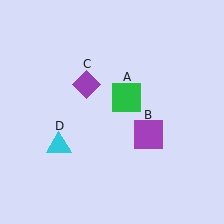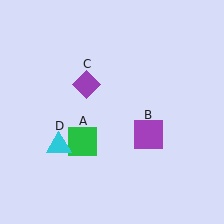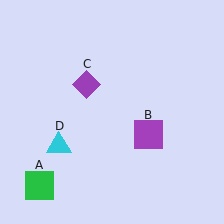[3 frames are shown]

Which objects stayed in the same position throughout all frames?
Purple square (object B) and purple diamond (object C) and cyan triangle (object D) remained stationary.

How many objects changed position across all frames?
1 object changed position: green square (object A).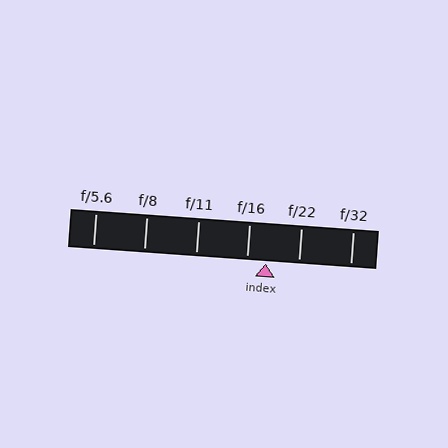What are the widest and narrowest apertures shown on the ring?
The widest aperture shown is f/5.6 and the narrowest is f/32.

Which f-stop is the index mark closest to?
The index mark is closest to f/16.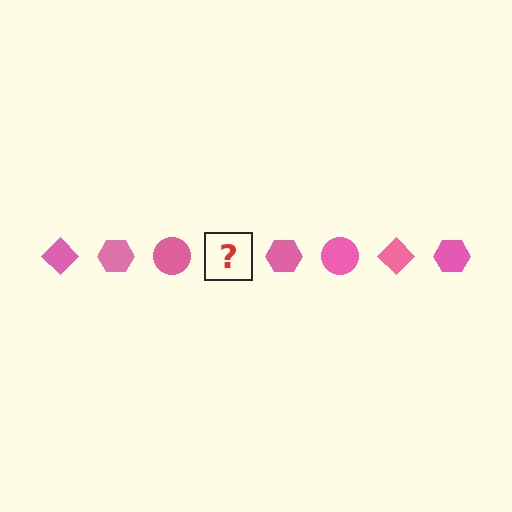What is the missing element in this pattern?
The missing element is a pink diamond.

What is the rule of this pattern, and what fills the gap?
The rule is that the pattern cycles through diamond, hexagon, circle shapes in pink. The gap should be filled with a pink diamond.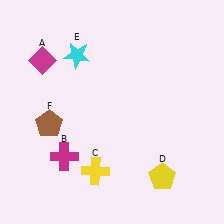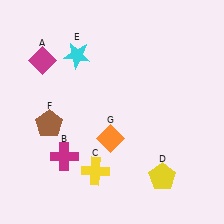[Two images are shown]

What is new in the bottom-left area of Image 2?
An orange diamond (G) was added in the bottom-left area of Image 2.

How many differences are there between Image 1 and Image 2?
There is 1 difference between the two images.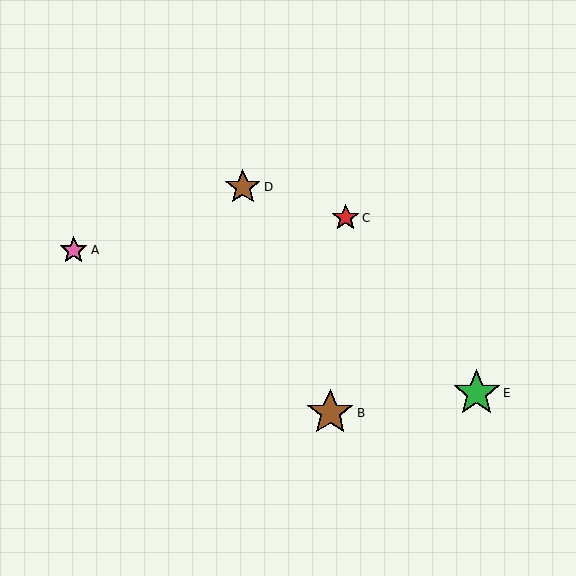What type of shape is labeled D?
Shape D is a brown star.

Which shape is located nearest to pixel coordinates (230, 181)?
The brown star (labeled D) at (243, 187) is nearest to that location.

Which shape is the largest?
The green star (labeled E) is the largest.